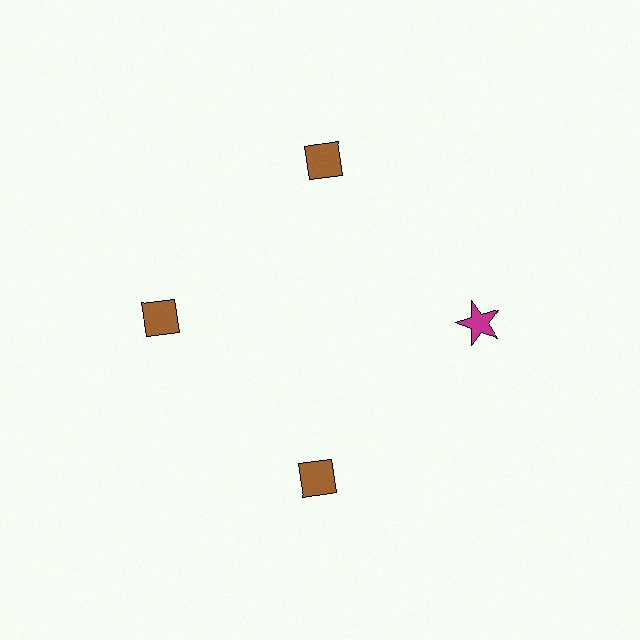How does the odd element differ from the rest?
It differs in both color (magenta instead of brown) and shape (star instead of diamond).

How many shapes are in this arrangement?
There are 4 shapes arranged in a ring pattern.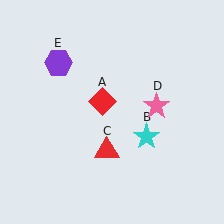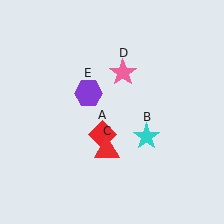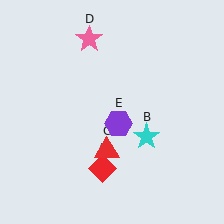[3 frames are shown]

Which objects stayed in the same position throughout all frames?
Cyan star (object B) and red triangle (object C) remained stationary.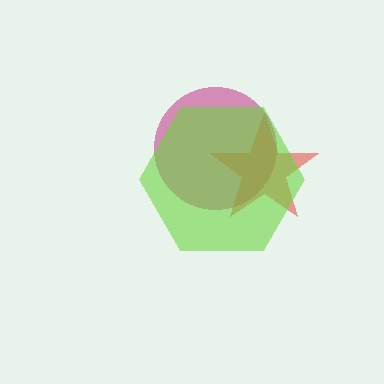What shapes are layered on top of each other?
The layered shapes are: a magenta circle, a red star, a lime hexagon.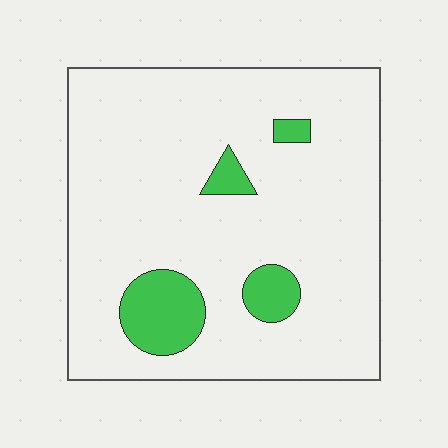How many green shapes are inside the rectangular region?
4.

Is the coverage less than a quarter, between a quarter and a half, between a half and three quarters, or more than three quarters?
Less than a quarter.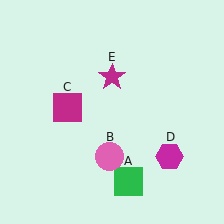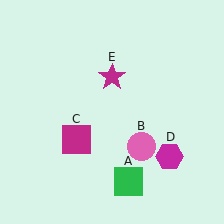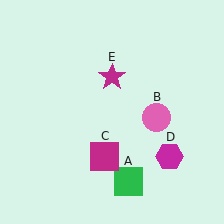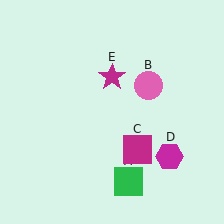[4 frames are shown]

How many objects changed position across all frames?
2 objects changed position: pink circle (object B), magenta square (object C).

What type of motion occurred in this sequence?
The pink circle (object B), magenta square (object C) rotated counterclockwise around the center of the scene.